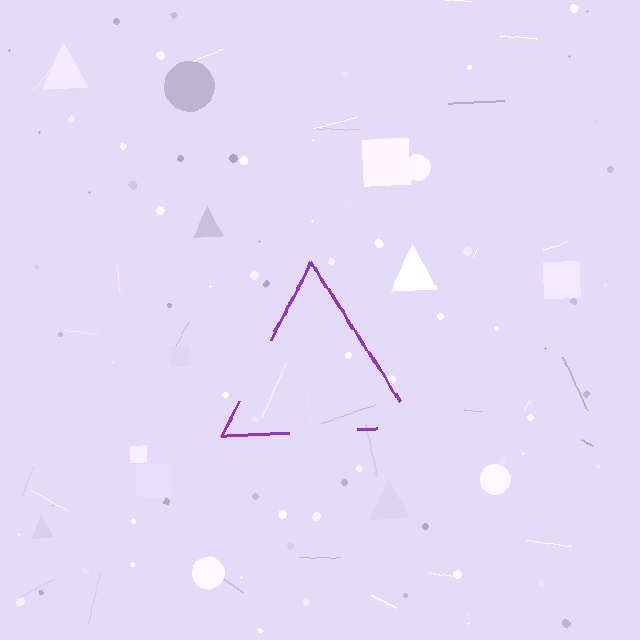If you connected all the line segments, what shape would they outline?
They would outline a triangle.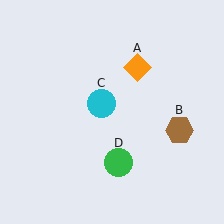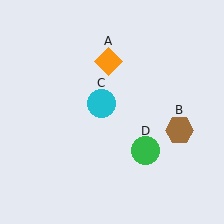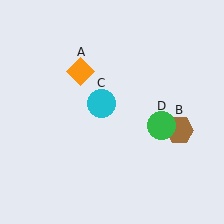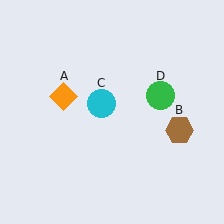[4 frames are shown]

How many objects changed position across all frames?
2 objects changed position: orange diamond (object A), green circle (object D).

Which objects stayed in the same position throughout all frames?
Brown hexagon (object B) and cyan circle (object C) remained stationary.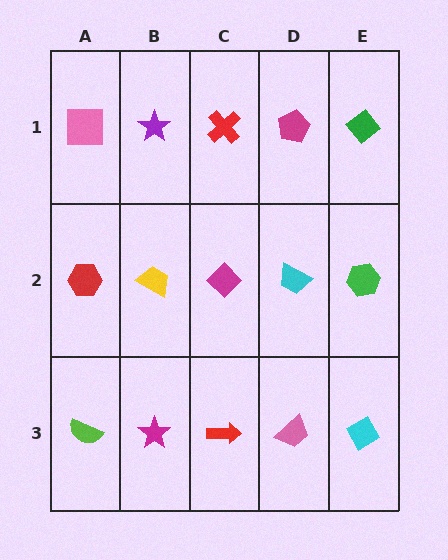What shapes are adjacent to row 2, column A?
A pink square (row 1, column A), a lime semicircle (row 3, column A), a yellow trapezoid (row 2, column B).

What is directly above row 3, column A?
A red hexagon.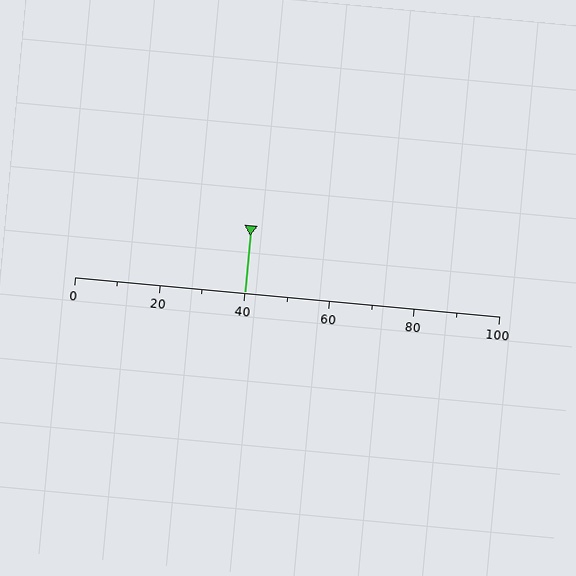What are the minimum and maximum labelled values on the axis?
The axis runs from 0 to 100.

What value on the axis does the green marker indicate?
The marker indicates approximately 40.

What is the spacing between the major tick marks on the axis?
The major ticks are spaced 20 apart.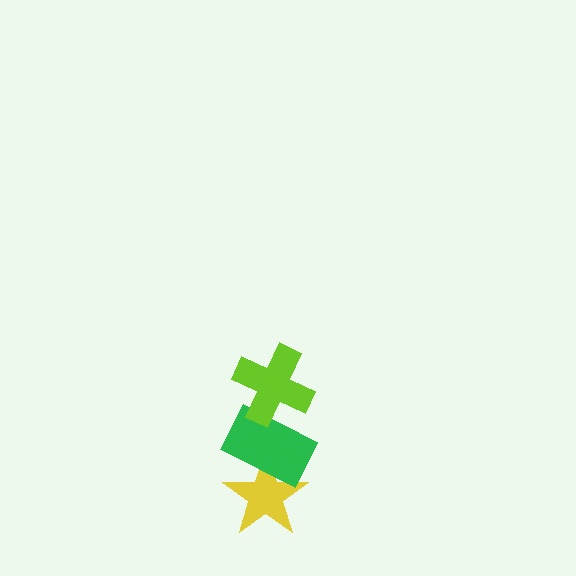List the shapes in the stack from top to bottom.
From top to bottom: the lime cross, the green rectangle, the yellow star.